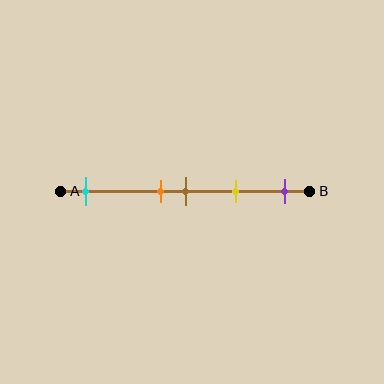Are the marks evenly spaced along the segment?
No, the marks are not evenly spaced.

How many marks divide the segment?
There are 5 marks dividing the segment.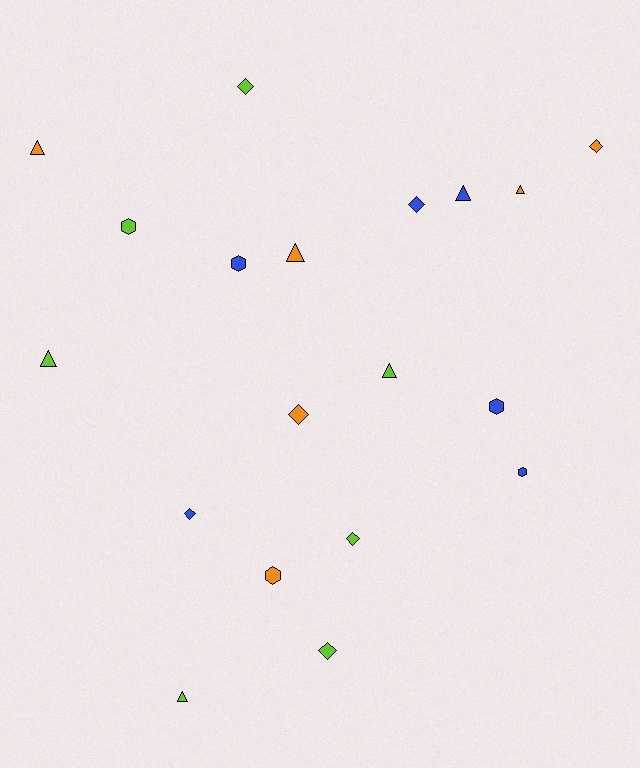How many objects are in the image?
There are 19 objects.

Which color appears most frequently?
Lime, with 7 objects.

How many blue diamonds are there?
There are 2 blue diamonds.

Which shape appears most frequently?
Diamond, with 7 objects.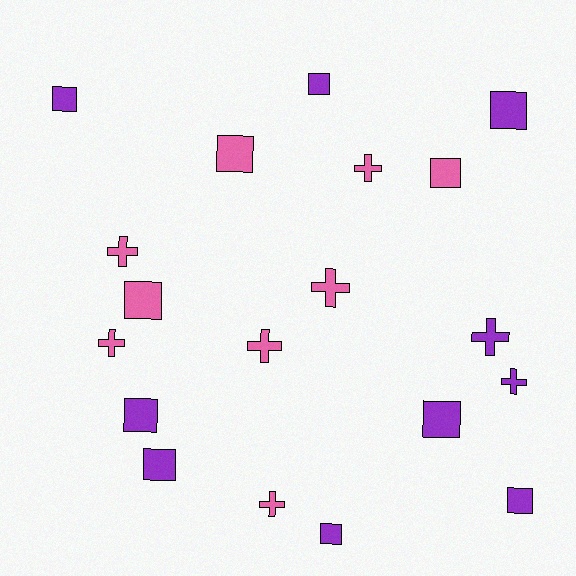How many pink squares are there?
There are 3 pink squares.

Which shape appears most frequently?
Square, with 11 objects.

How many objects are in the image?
There are 19 objects.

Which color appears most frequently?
Purple, with 10 objects.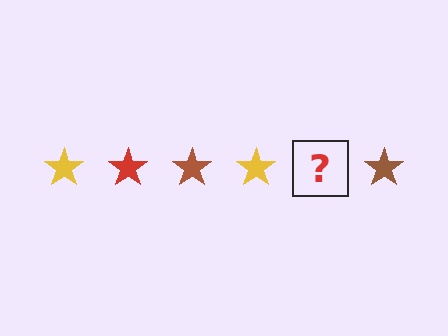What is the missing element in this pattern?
The missing element is a red star.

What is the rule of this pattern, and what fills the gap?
The rule is that the pattern cycles through yellow, red, brown stars. The gap should be filled with a red star.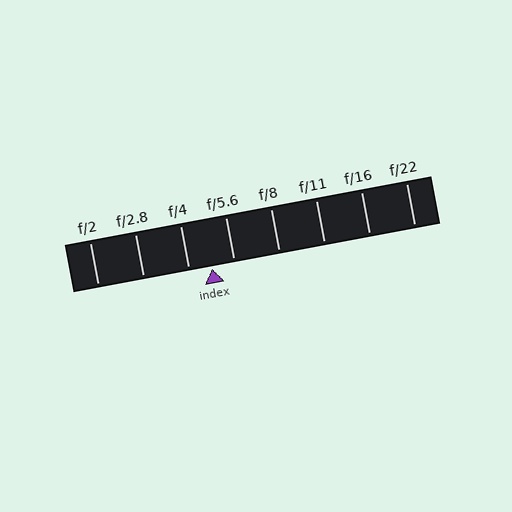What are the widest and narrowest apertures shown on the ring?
The widest aperture shown is f/2 and the narrowest is f/22.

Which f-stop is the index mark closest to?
The index mark is closest to f/5.6.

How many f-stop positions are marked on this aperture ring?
There are 8 f-stop positions marked.